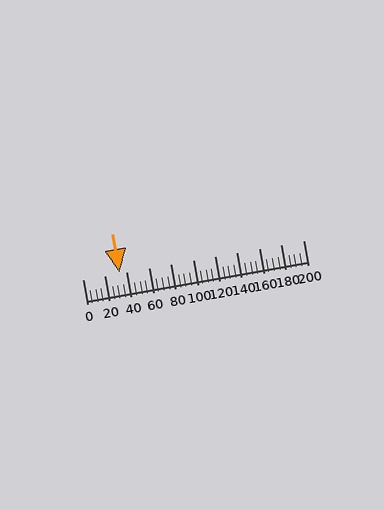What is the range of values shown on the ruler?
The ruler shows values from 0 to 200.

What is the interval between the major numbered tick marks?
The major tick marks are spaced 20 units apart.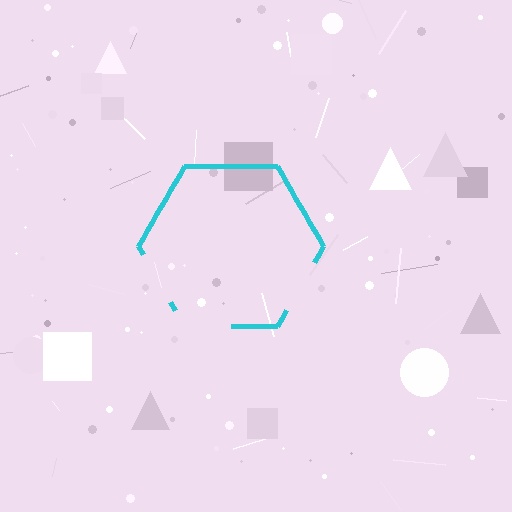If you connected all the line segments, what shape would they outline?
They would outline a hexagon.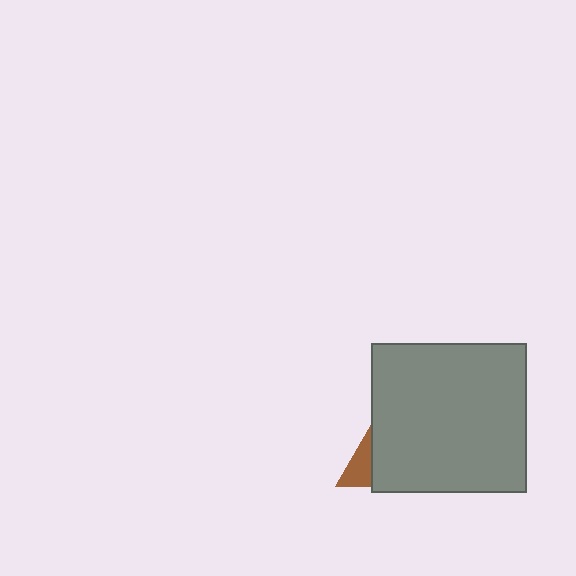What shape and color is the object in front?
The object in front is a gray rectangle.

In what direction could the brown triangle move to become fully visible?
The brown triangle could move left. That would shift it out from behind the gray rectangle entirely.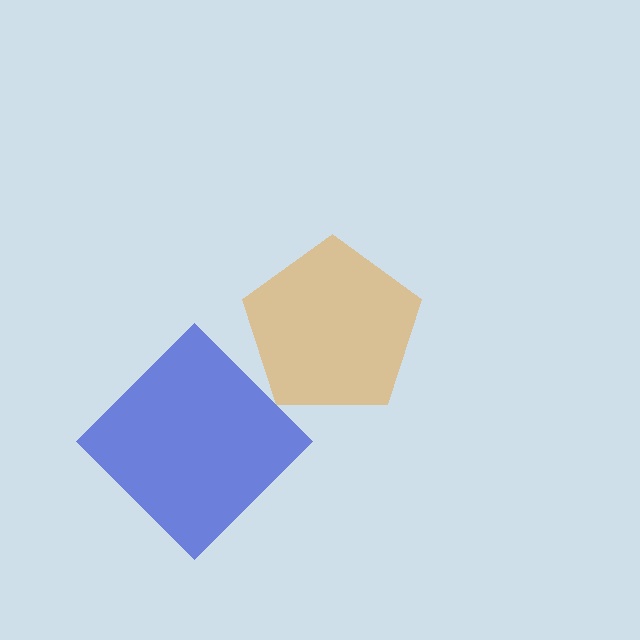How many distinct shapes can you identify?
There are 2 distinct shapes: an orange pentagon, a blue diamond.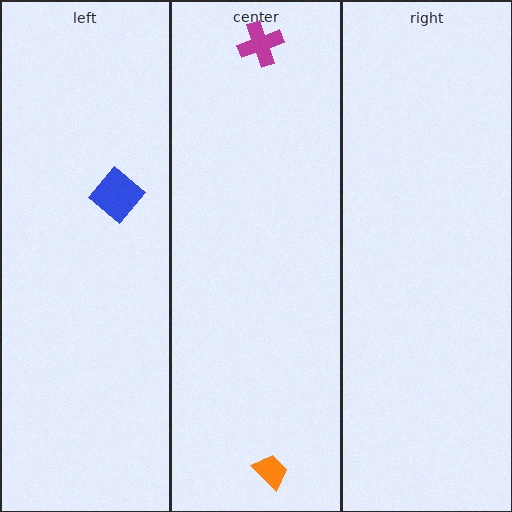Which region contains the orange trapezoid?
The center region.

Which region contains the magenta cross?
The center region.